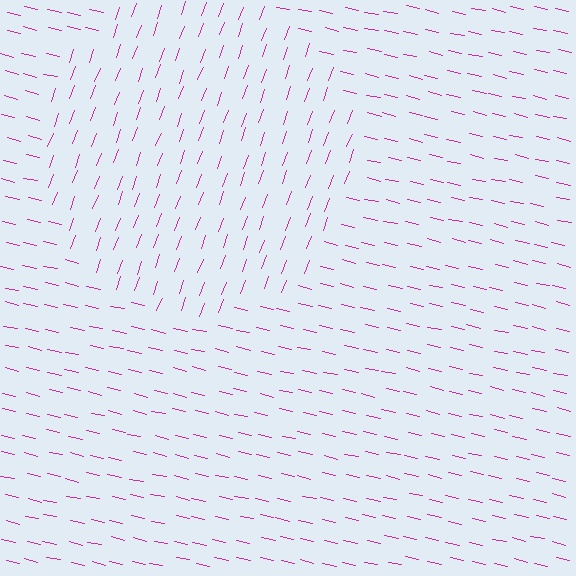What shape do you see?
I see a circle.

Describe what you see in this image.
The image is filled with small magenta line segments. A circle region in the image has lines oriented differently from the surrounding lines, creating a visible texture boundary.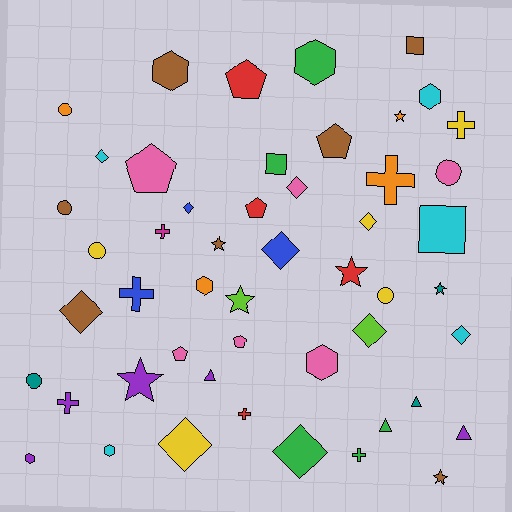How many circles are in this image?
There are 6 circles.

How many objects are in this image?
There are 50 objects.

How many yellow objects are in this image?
There are 5 yellow objects.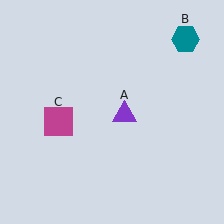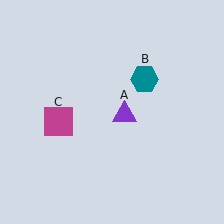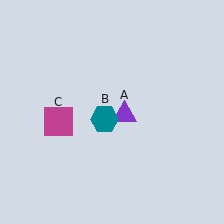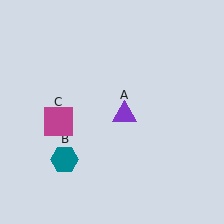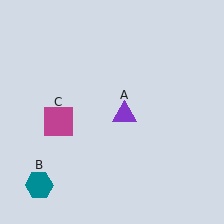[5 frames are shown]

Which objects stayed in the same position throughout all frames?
Purple triangle (object A) and magenta square (object C) remained stationary.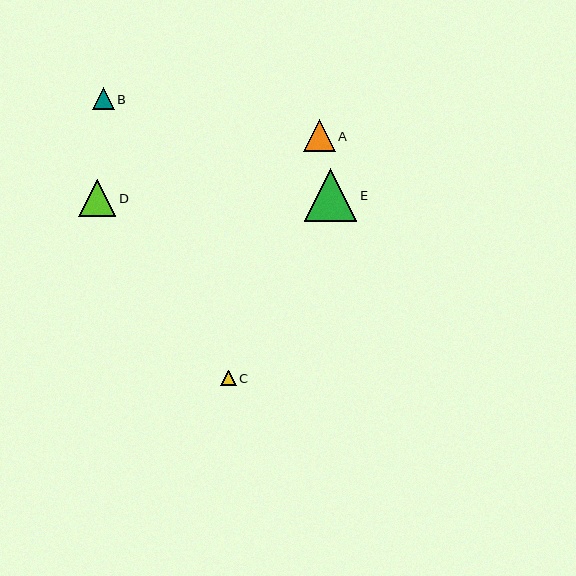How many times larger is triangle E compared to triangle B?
Triangle E is approximately 2.4 times the size of triangle B.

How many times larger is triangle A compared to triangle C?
Triangle A is approximately 2.0 times the size of triangle C.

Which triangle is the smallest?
Triangle C is the smallest with a size of approximately 16 pixels.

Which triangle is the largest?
Triangle E is the largest with a size of approximately 52 pixels.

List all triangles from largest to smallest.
From largest to smallest: E, D, A, B, C.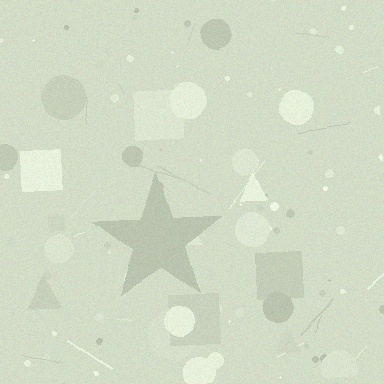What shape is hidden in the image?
A star is hidden in the image.